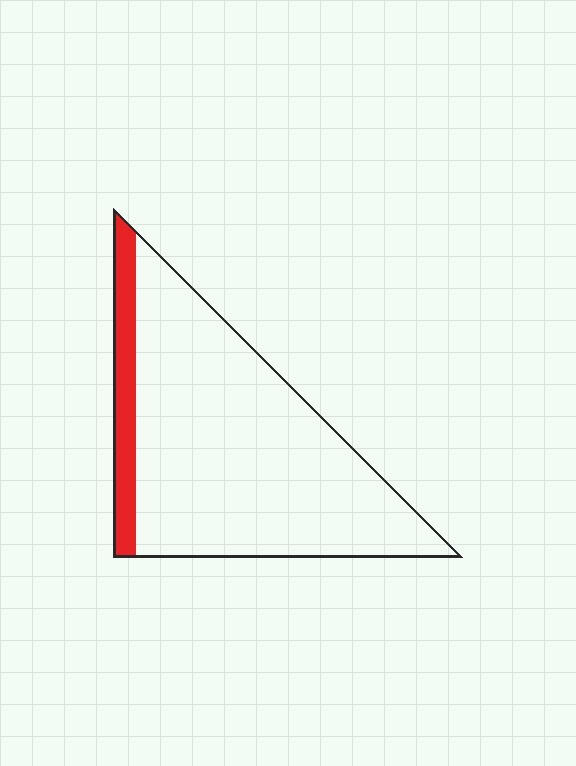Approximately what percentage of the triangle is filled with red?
Approximately 15%.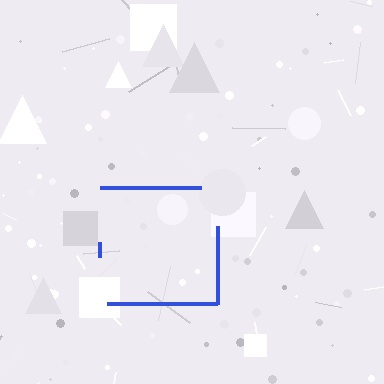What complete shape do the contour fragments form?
The contour fragments form a square.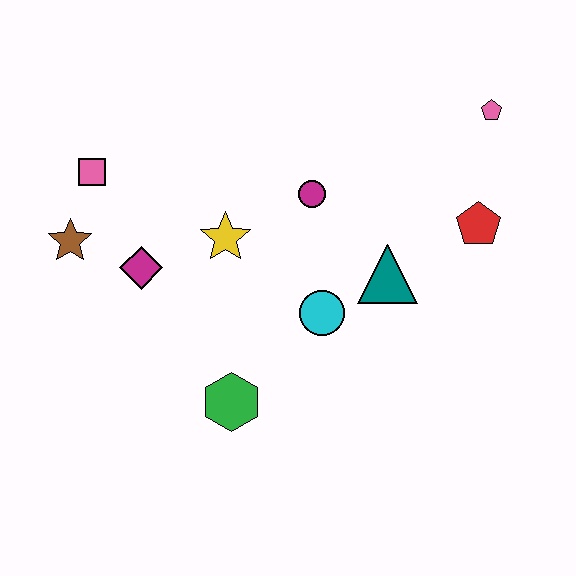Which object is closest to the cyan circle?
The teal triangle is closest to the cyan circle.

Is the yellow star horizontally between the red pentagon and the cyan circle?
No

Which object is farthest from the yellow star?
The pink pentagon is farthest from the yellow star.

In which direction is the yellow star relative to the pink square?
The yellow star is to the right of the pink square.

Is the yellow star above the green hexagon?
Yes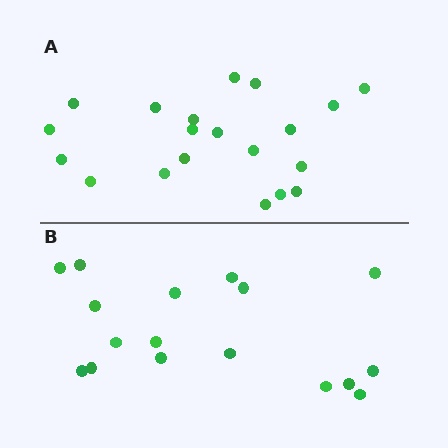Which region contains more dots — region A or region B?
Region A (the top region) has more dots.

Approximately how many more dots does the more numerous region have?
Region A has just a few more — roughly 2 or 3 more dots than region B.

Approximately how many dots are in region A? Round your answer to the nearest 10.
About 20 dots.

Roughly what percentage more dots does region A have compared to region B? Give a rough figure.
About 20% more.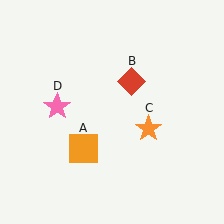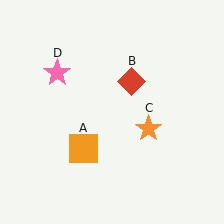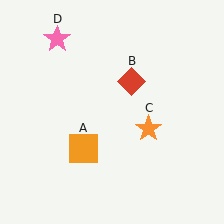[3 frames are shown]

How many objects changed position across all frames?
1 object changed position: pink star (object D).